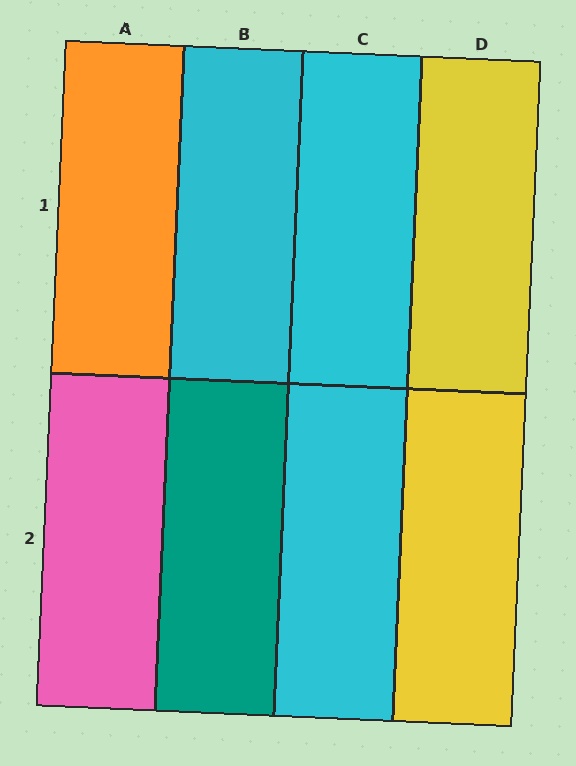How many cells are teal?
1 cell is teal.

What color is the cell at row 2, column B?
Teal.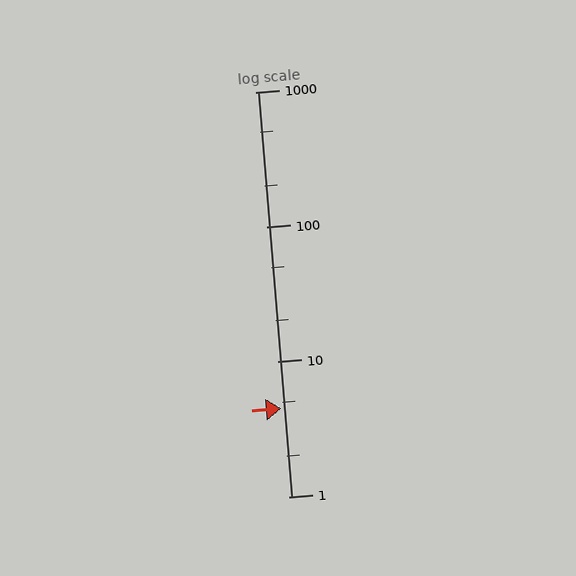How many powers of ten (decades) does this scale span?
The scale spans 3 decades, from 1 to 1000.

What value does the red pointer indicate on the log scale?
The pointer indicates approximately 4.5.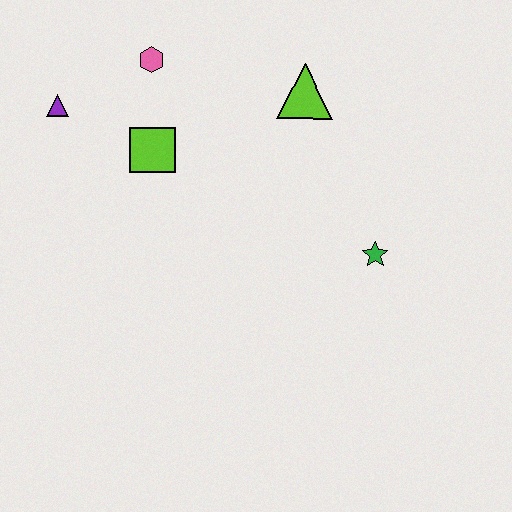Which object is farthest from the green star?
The purple triangle is farthest from the green star.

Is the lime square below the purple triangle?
Yes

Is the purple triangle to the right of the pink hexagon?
No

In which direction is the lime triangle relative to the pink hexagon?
The lime triangle is to the right of the pink hexagon.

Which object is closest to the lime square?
The pink hexagon is closest to the lime square.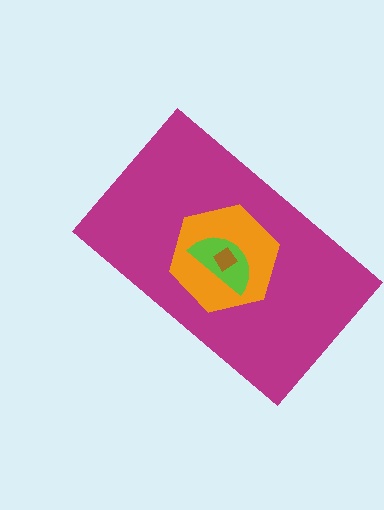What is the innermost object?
The brown diamond.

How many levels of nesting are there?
4.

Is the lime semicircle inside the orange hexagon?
Yes.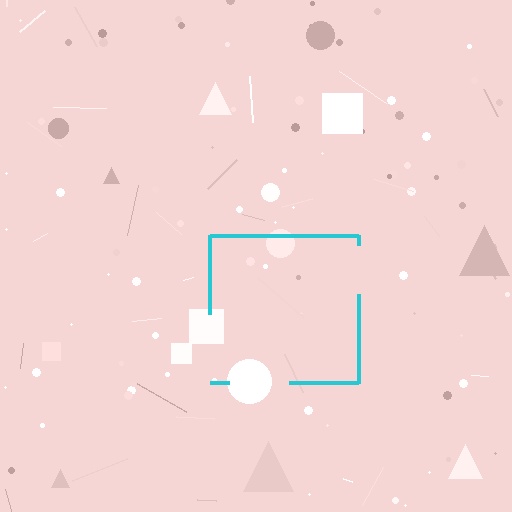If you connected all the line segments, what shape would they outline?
They would outline a square.